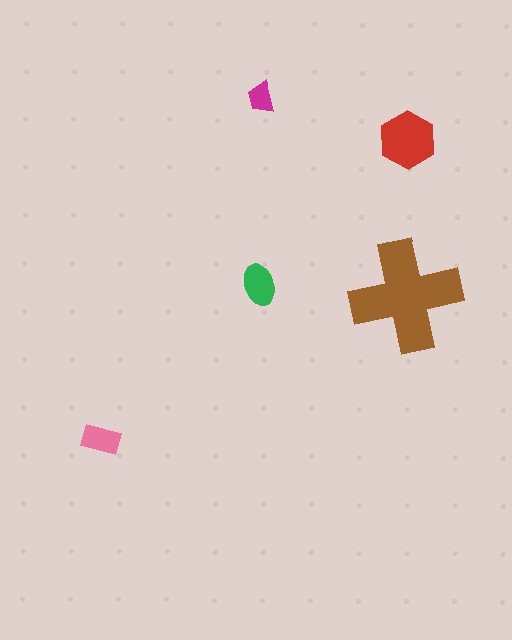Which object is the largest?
The brown cross.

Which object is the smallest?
The magenta trapezoid.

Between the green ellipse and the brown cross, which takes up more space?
The brown cross.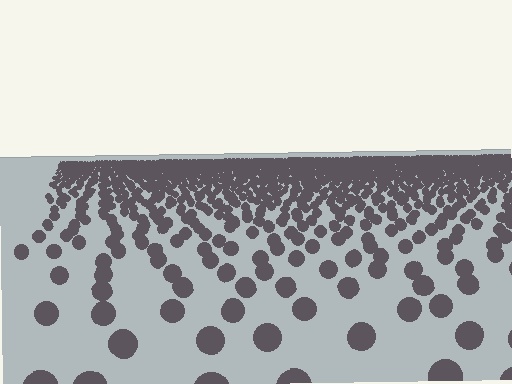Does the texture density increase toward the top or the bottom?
Density increases toward the top.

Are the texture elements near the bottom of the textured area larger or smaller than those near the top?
Larger. Near the bottom, elements are closer to the viewer and appear at a bigger on-screen size.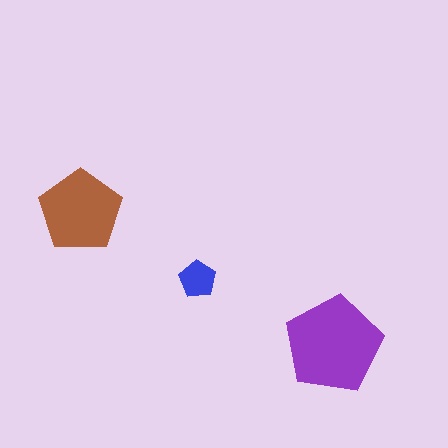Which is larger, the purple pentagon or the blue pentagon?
The purple one.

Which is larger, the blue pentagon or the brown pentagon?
The brown one.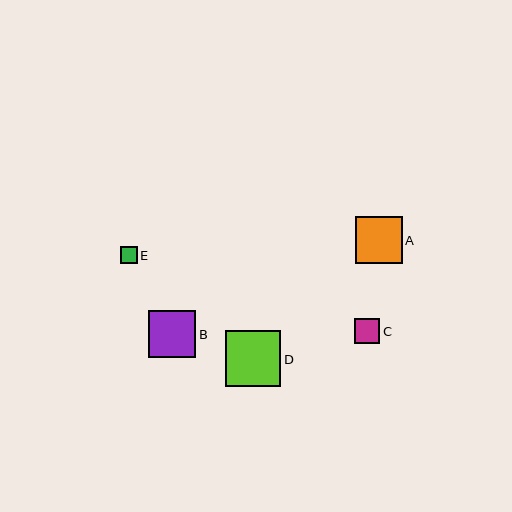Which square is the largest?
Square D is the largest with a size of approximately 55 pixels.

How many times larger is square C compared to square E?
Square C is approximately 1.5 times the size of square E.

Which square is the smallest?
Square E is the smallest with a size of approximately 17 pixels.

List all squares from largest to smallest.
From largest to smallest: D, B, A, C, E.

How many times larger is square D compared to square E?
Square D is approximately 3.3 times the size of square E.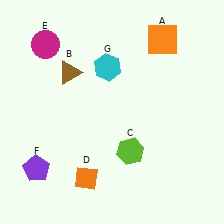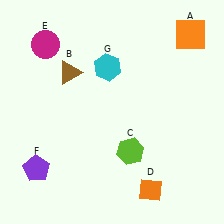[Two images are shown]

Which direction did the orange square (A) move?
The orange square (A) moved right.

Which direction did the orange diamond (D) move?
The orange diamond (D) moved right.